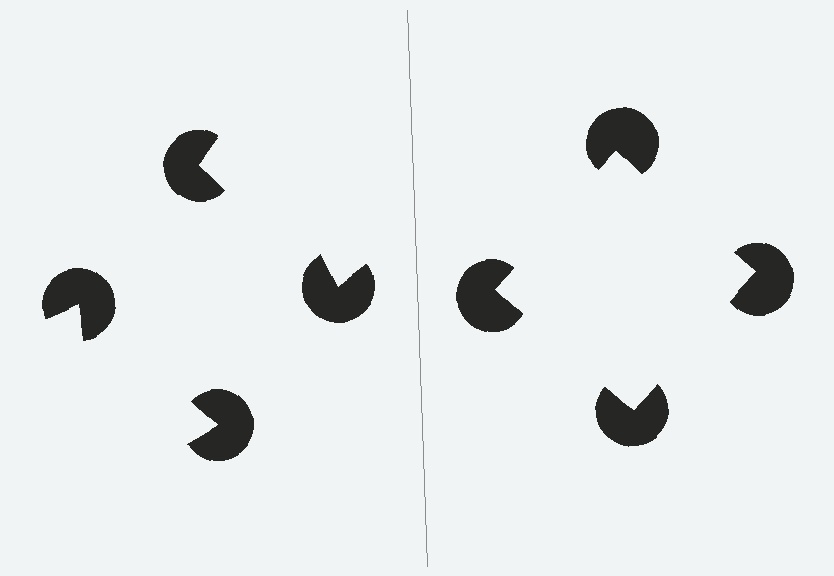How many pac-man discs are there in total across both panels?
8 — 4 on each side.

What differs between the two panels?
The pac-man discs are positioned identically on both sides; only the wedge orientations differ. On the right they align to a square; on the left they are misaligned.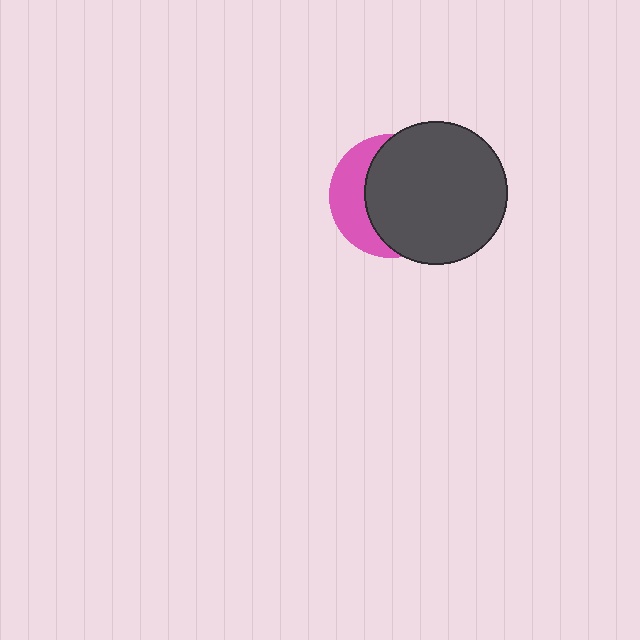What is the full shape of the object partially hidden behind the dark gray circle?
The partially hidden object is a pink circle.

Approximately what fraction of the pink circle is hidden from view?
Roughly 67% of the pink circle is hidden behind the dark gray circle.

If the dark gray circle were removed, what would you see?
You would see the complete pink circle.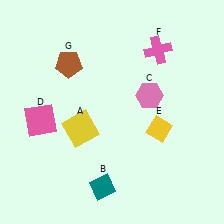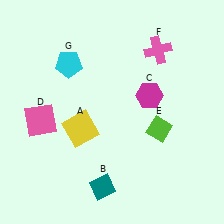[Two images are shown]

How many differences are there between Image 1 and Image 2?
There are 3 differences between the two images.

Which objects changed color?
C changed from pink to magenta. E changed from yellow to lime. G changed from brown to cyan.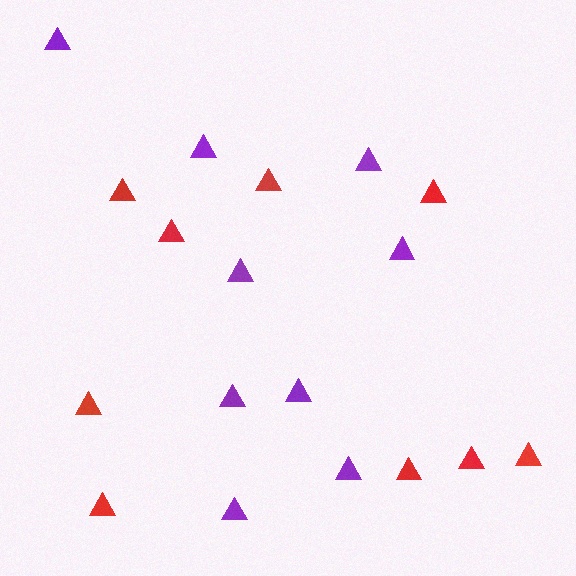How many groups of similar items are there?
There are 2 groups: one group of red triangles (9) and one group of purple triangles (9).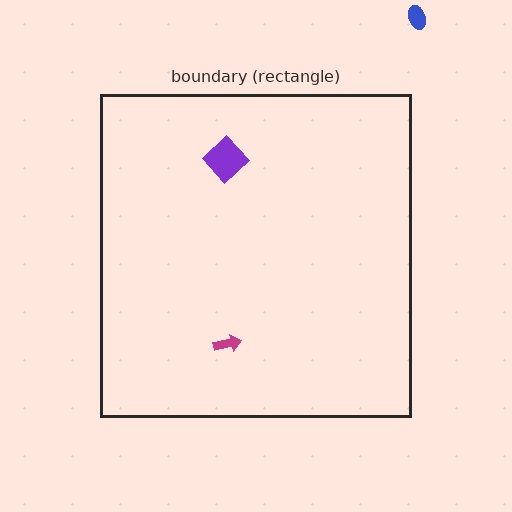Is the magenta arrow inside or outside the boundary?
Inside.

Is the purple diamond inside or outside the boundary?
Inside.